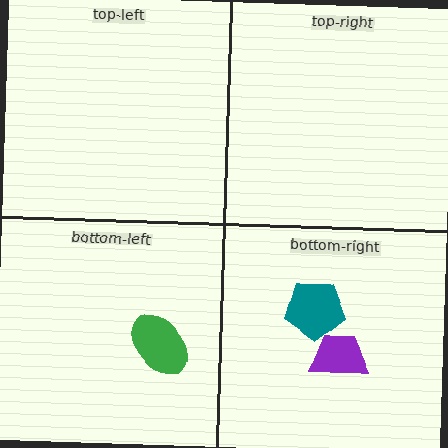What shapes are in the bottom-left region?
The green ellipse.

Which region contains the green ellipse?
The bottom-left region.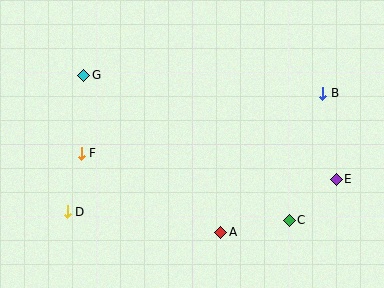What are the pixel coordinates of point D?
Point D is at (67, 212).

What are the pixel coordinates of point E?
Point E is at (336, 179).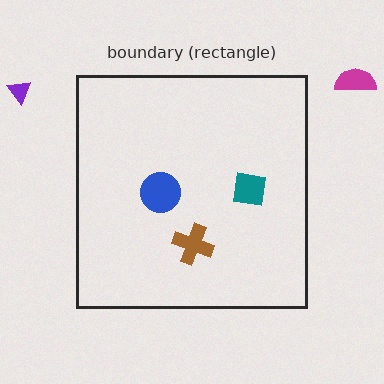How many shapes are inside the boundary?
3 inside, 2 outside.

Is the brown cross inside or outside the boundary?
Inside.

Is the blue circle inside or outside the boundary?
Inside.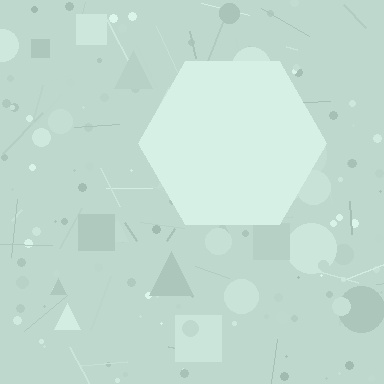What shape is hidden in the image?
A hexagon is hidden in the image.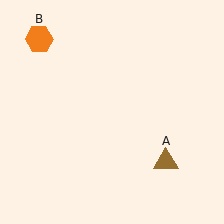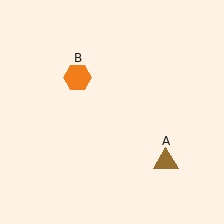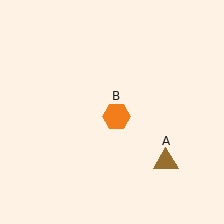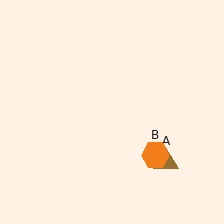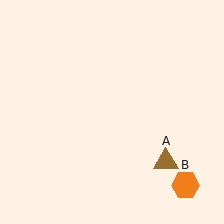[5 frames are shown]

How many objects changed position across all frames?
1 object changed position: orange hexagon (object B).